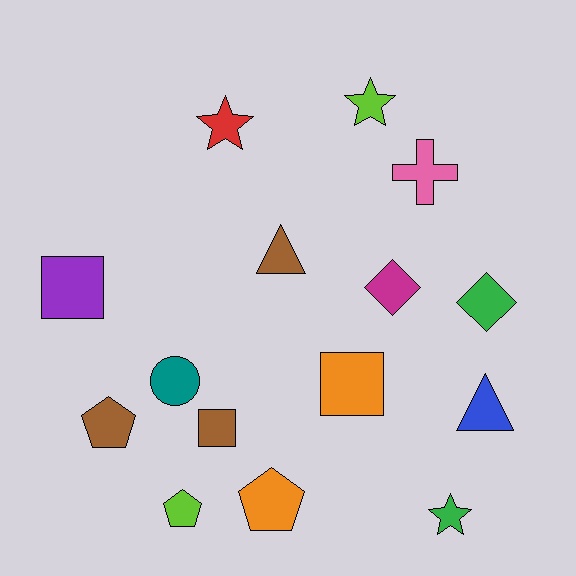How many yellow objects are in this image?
There are no yellow objects.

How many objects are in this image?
There are 15 objects.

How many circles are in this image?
There is 1 circle.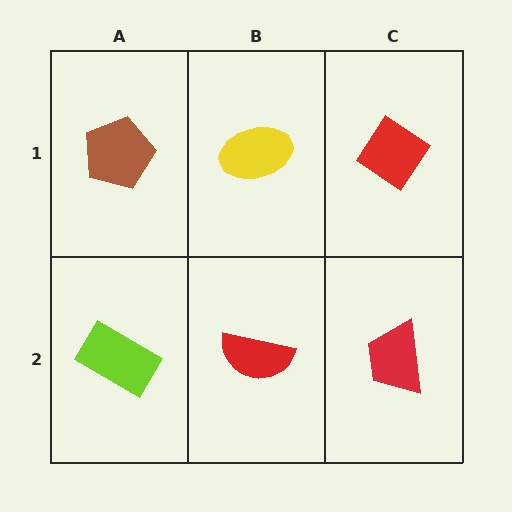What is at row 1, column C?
A red diamond.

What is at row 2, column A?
A lime rectangle.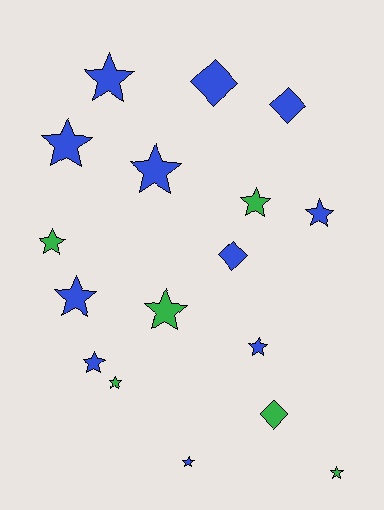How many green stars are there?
There are 5 green stars.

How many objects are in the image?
There are 17 objects.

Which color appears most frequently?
Blue, with 11 objects.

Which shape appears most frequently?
Star, with 13 objects.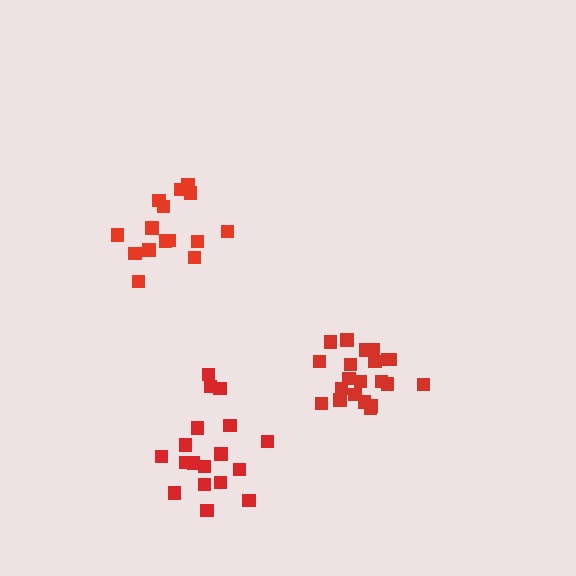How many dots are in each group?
Group 1: 21 dots, Group 2: 15 dots, Group 3: 18 dots (54 total).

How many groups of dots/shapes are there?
There are 3 groups.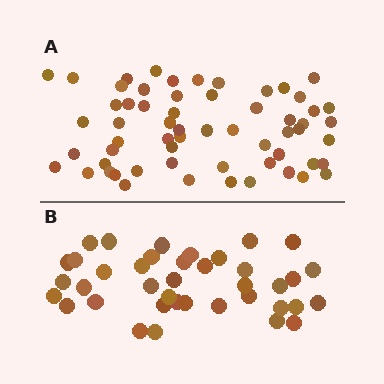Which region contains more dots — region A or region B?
Region A (the top region) has more dots.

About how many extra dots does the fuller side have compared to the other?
Region A has approximately 20 more dots than region B.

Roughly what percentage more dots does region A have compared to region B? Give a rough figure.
About 55% more.